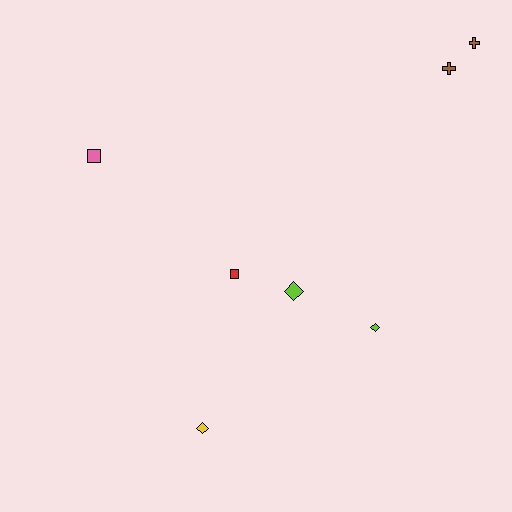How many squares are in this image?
There are 2 squares.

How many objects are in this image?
There are 7 objects.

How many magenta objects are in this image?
There are no magenta objects.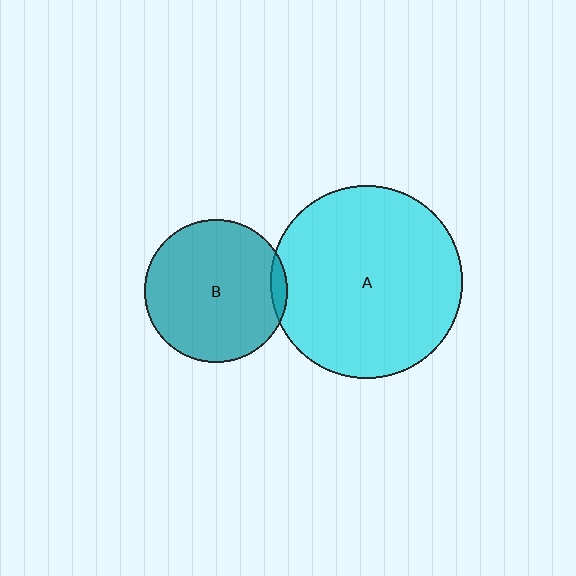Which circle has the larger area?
Circle A (cyan).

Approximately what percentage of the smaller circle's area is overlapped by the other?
Approximately 5%.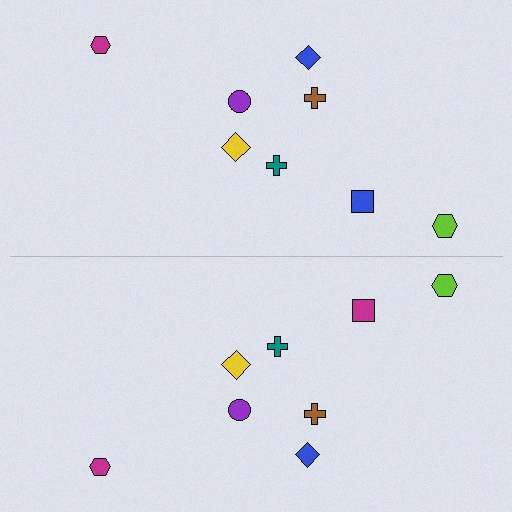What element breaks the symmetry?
The magenta square on the bottom side breaks the symmetry — its mirror counterpart is blue.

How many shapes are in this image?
There are 16 shapes in this image.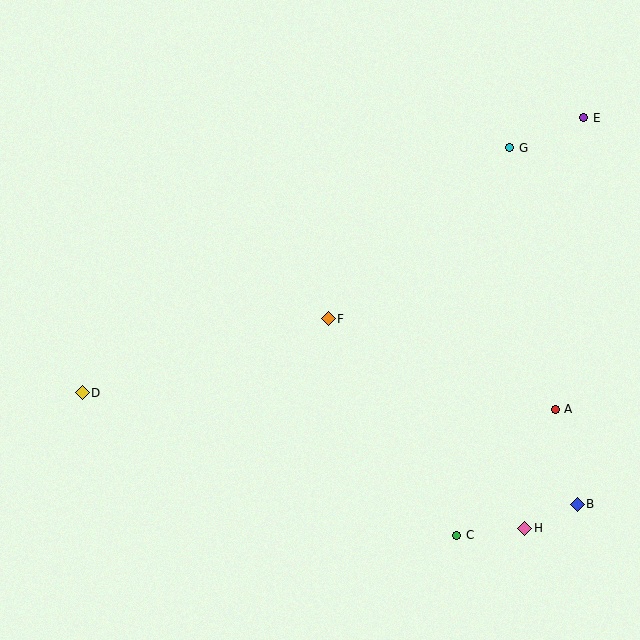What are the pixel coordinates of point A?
Point A is at (555, 409).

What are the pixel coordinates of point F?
Point F is at (328, 319).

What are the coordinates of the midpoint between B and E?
The midpoint between B and E is at (581, 311).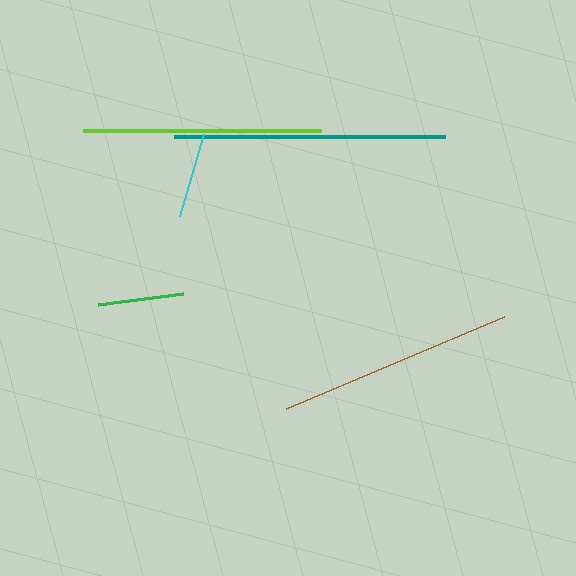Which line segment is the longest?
The teal line is the longest at approximately 271 pixels.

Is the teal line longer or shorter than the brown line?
The teal line is longer than the brown line.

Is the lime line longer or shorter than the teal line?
The teal line is longer than the lime line.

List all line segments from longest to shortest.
From longest to shortest: teal, lime, brown, green, cyan.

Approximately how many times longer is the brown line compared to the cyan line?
The brown line is approximately 2.8 times the length of the cyan line.